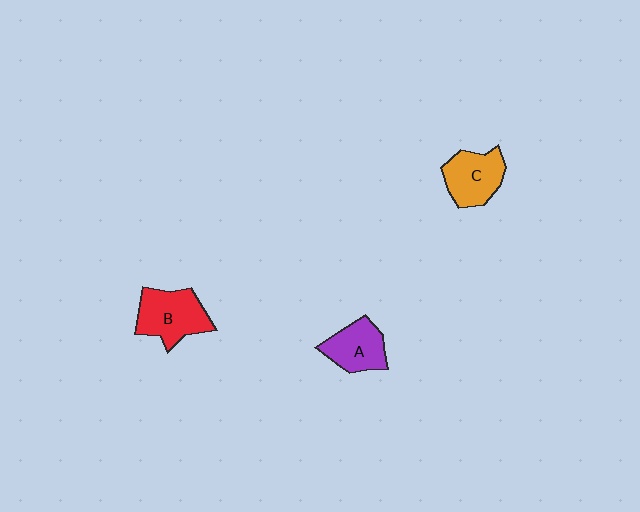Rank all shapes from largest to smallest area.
From largest to smallest: B (red), C (orange), A (purple).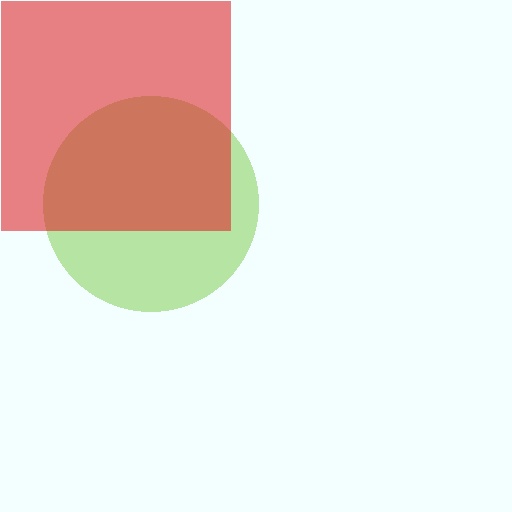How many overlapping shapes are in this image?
There are 2 overlapping shapes in the image.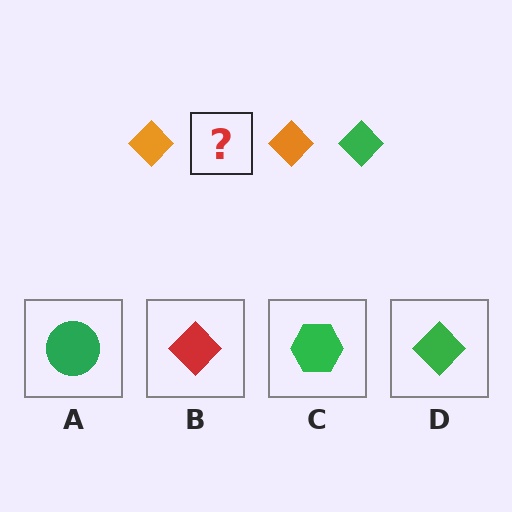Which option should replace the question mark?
Option D.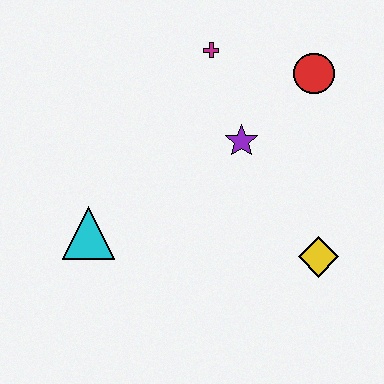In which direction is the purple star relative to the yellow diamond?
The purple star is above the yellow diamond.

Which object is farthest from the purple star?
The cyan triangle is farthest from the purple star.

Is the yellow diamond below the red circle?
Yes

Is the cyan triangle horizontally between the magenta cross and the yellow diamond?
No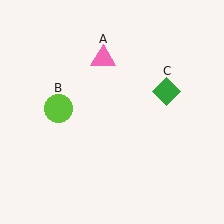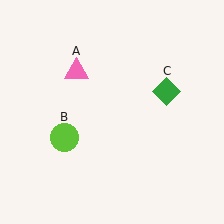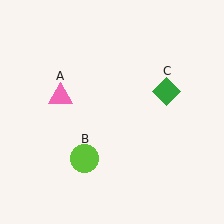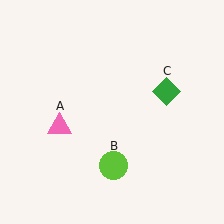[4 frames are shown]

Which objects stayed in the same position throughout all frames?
Green diamond (object C) remained stationary.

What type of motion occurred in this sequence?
The pink triangle (object A), lime circle (object B) rotated counterclockwise around the center of the scene.